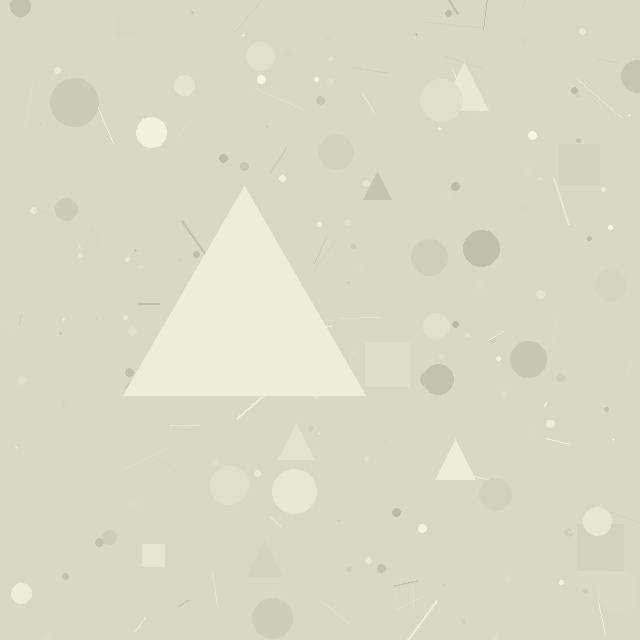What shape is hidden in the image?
A triangle is hidden in the image.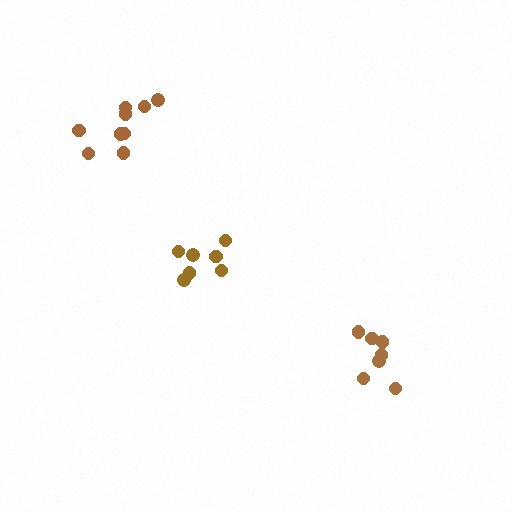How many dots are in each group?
Group 1: 7 dots, Group 2: 7 dots, Group 3: 9 dots (23 total).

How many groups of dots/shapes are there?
There are 3 groups.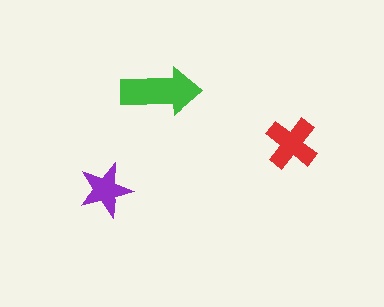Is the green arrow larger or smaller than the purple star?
Larger.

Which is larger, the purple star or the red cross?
The red cross.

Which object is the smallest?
The purple star.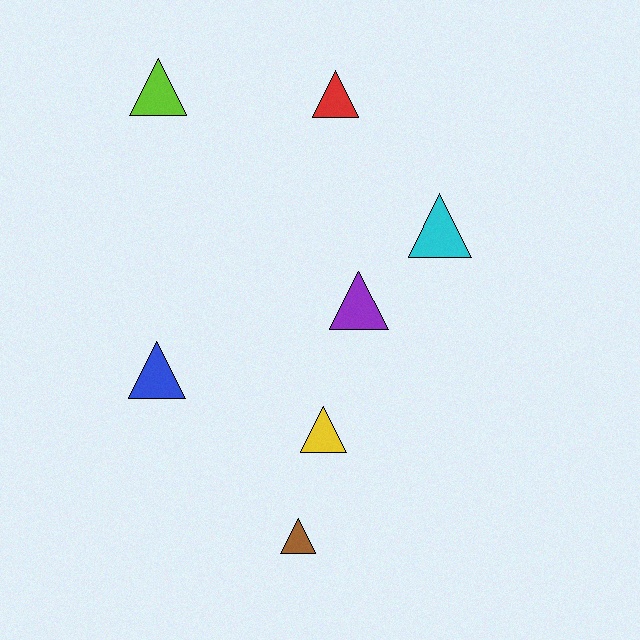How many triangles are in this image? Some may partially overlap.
There are 7 triangles.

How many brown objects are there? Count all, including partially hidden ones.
There is 1 brown object.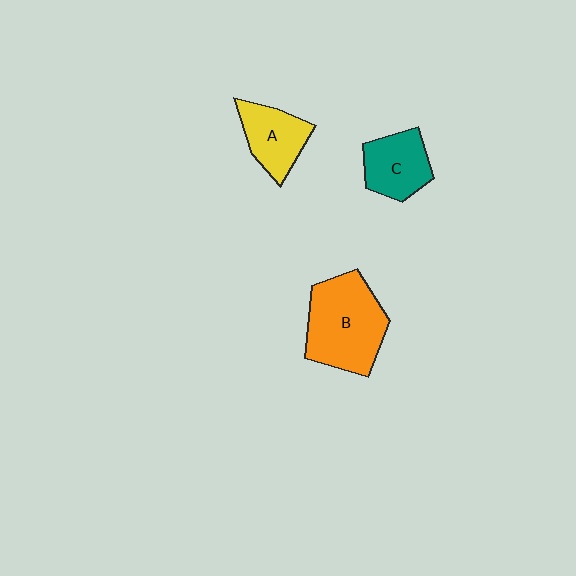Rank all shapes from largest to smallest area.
From largest to smallest: B (orange), C (teal), A (yellow).